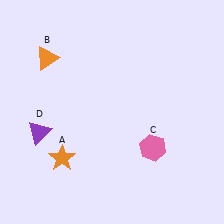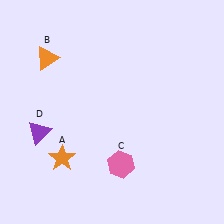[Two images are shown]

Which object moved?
The pink hexagon (C) moved left.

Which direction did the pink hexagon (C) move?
The pink hexagon (C) moved left.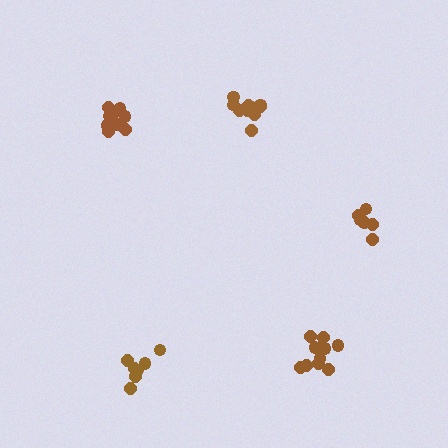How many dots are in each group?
Group 1: 7 dots, Group 2: 10 dots, Group 3: 11 dots, Group 4: 9 dots, Group 5: 8 dots (45 total).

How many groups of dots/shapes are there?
There are 5 groups.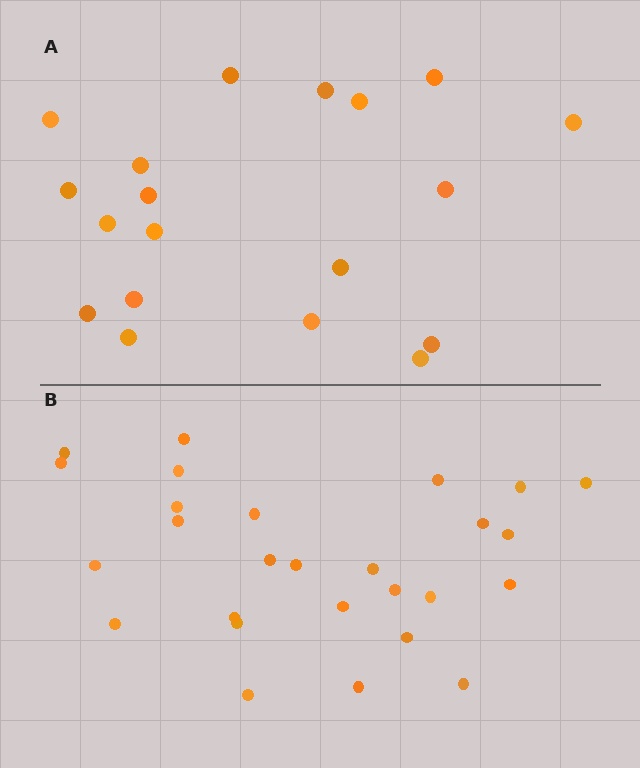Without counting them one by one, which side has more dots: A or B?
Region B (the bottom region) has more dots.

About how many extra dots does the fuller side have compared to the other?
Region B has roughly 8 or so more dots than region A.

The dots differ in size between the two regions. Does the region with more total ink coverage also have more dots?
No. Region A has more total ink coverage because its dots are larger, but region B actually contains more individual dots. Total area can be misleading — the number of items is what matters here.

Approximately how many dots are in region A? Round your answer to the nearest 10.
About 20 dots. (The exact count is 19, which rounds to 20.)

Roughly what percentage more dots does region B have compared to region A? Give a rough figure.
About 40% more.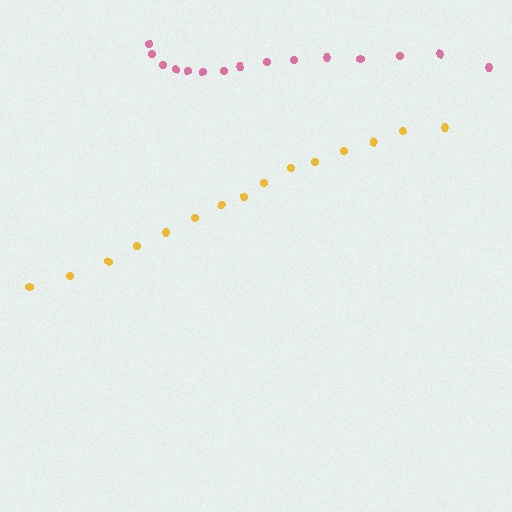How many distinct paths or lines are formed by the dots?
There are 2 distinct paths.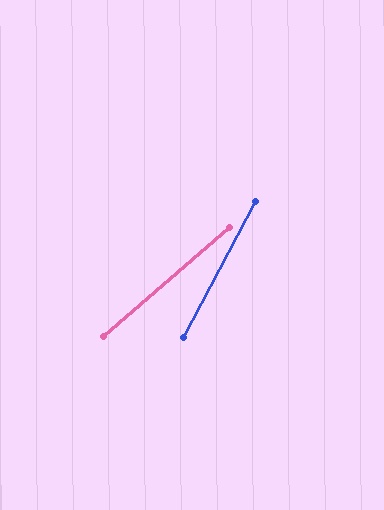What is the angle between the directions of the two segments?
Approximately 21 degrees.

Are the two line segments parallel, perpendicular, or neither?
Neither parallel nor perpendicular — they differ by about 21°.